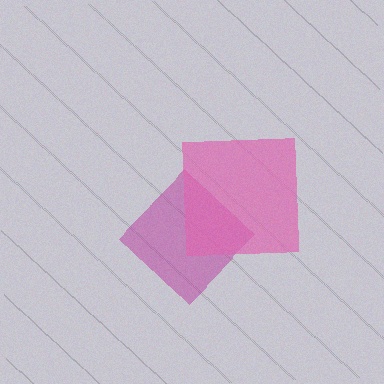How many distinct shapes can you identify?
There are 2 distinct shapes: a magenta diamond, a pink square.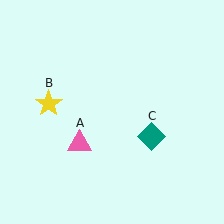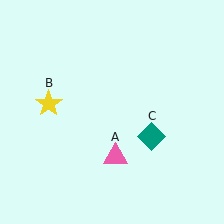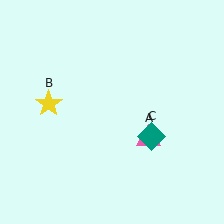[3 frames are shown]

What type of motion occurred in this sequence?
The pink triangle (object A) rotated counterclockwise around the center of the scene.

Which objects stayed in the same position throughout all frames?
Yellow star (object B) and teal diamond (object C) remained stationary.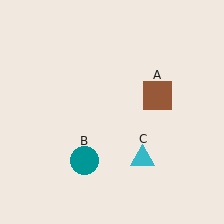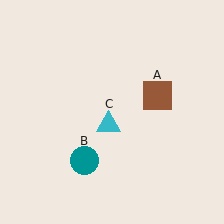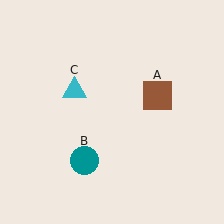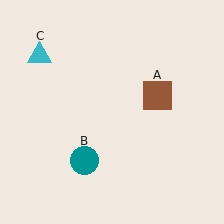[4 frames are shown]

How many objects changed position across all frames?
1 object changed position: cyan triangle (object C).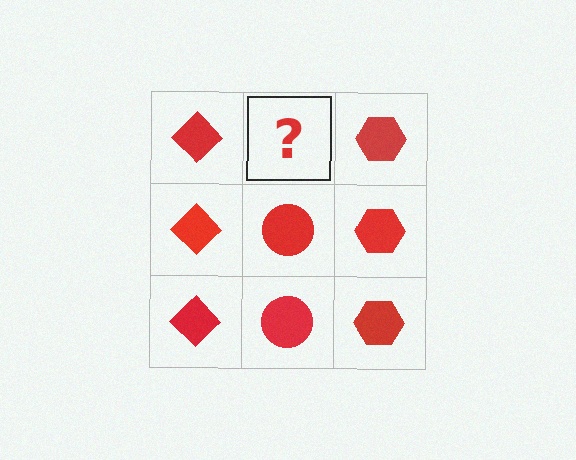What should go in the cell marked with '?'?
The missing cell should contain a red circle.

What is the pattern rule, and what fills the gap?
The rule is that each column has a consistent shape. The gap should be filled with a red circle.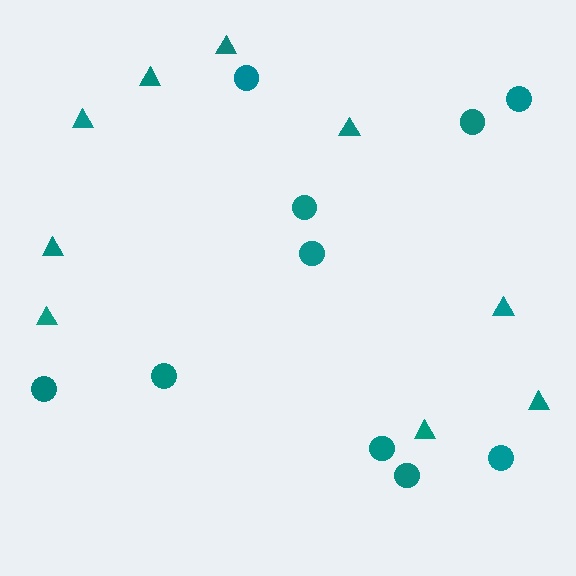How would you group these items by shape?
There are 2 groups: one group of triangles (9) and one group of circles (10).